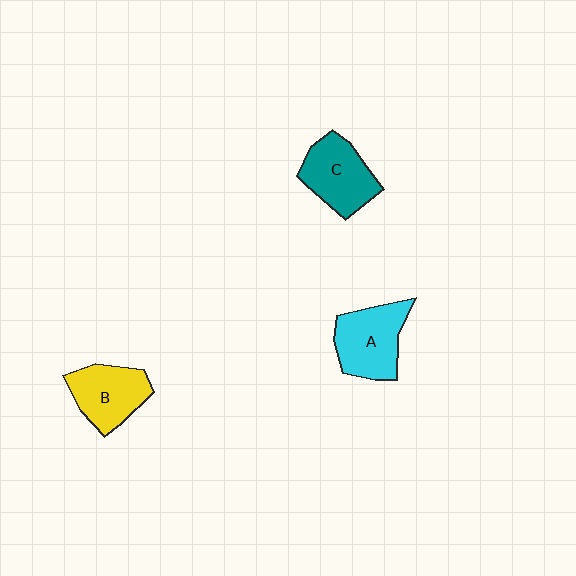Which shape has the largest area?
Shape A (cyan).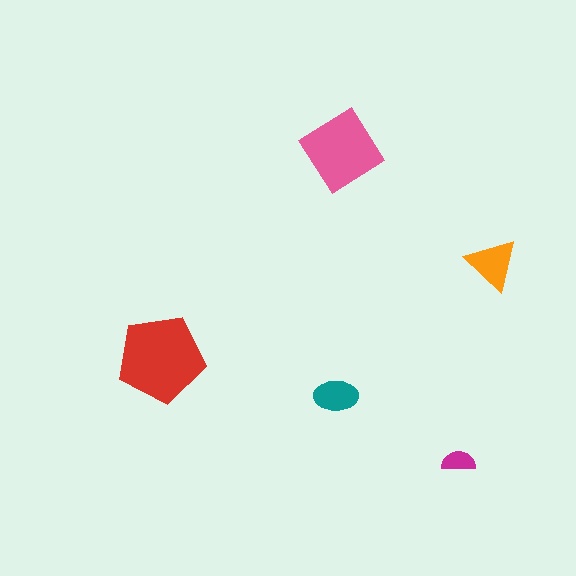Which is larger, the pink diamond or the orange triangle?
The pink diamond.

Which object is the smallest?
The magenta semicircle.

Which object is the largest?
The red pentagon.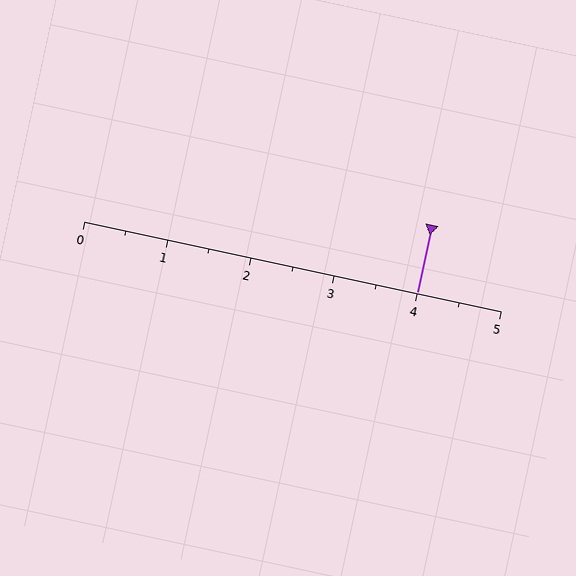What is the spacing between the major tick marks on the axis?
The major ticks are spaced 1 apart.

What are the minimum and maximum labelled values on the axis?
The axis runs from 0 to 5.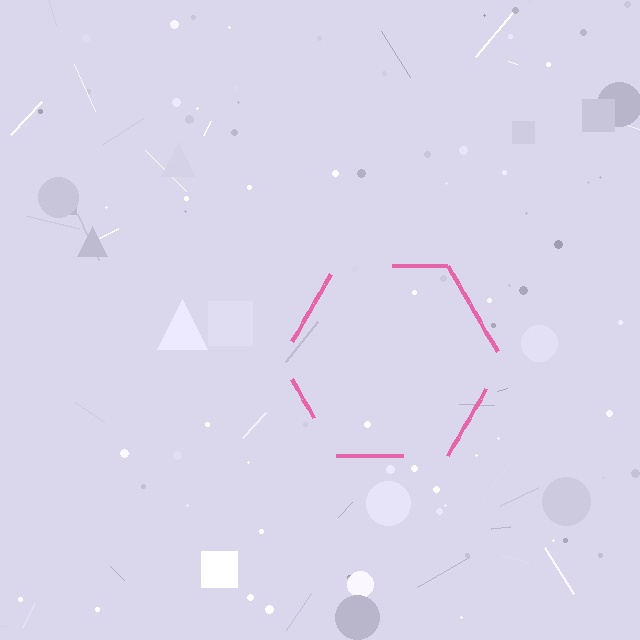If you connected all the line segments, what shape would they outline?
They would outline a hexagon.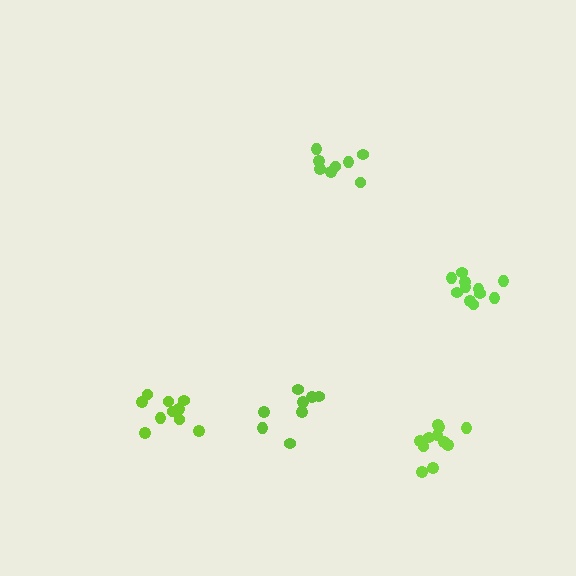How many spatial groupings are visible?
There are 5 spatial groupings.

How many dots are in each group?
Group 1: 8 dots, Group 2: 8 dots, Group 3: 10 dots, Group 4: 11 dots, Group 5: 11 dots (48 total).